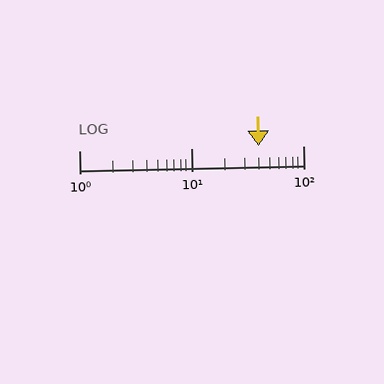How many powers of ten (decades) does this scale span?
The scale spans 2 decades, from 1 to 100.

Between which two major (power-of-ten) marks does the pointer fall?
The pointer is between 10 and 100.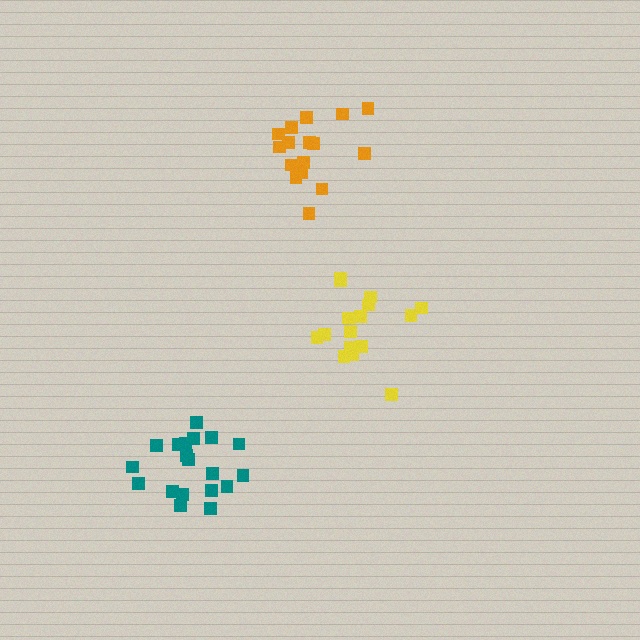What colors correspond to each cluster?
The clusters are colored: yellow, teal, orange.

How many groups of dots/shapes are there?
There are 3 groups.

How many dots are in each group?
Group 1: 16 dots, Group 2: 19 dots, Group 3: 16 dots (51 total).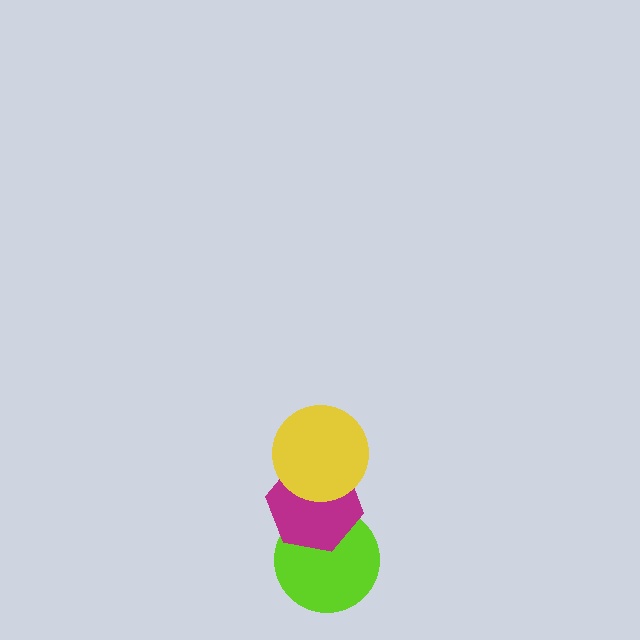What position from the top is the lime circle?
The lime circle is 3rd from the top.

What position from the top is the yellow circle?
The yellow circle is 1st from the top.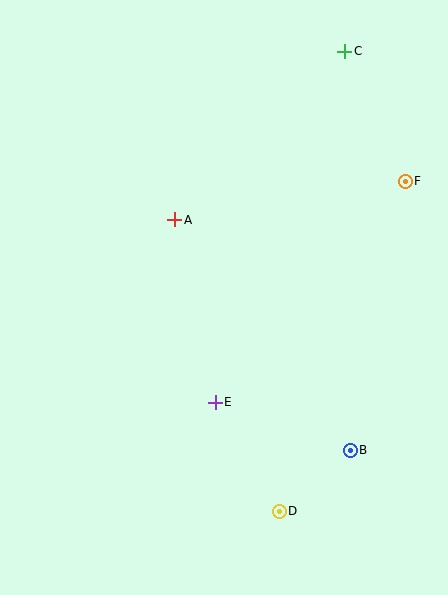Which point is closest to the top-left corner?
Point A is closest to the top-left corner.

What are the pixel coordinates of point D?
Point D is at (279, 511).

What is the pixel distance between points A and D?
The distance between A and D is 310 pixels.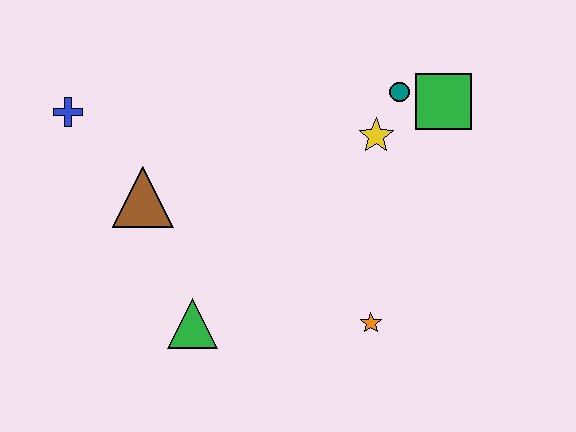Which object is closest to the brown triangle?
The blue cross is closest to the brown triangle.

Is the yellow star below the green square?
Yes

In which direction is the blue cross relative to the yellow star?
The blue cross is to the left of the yellow star.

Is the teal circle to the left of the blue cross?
No